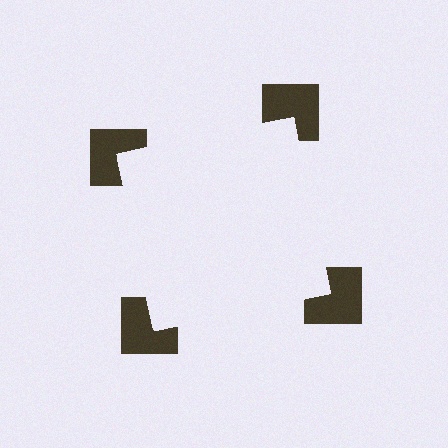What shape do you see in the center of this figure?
An illusory square — its edges are inferred from the aligned wedge cuts in the notched squares, not physically drawn.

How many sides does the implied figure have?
4 sides.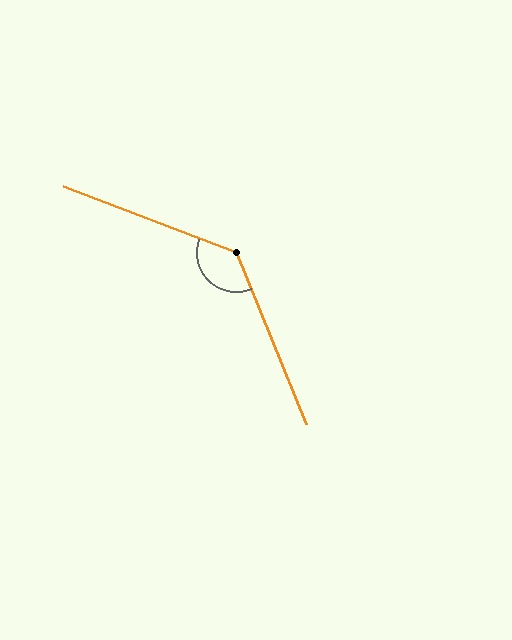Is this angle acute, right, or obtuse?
It is obtuse.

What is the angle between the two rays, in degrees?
Approximately 133 degrees.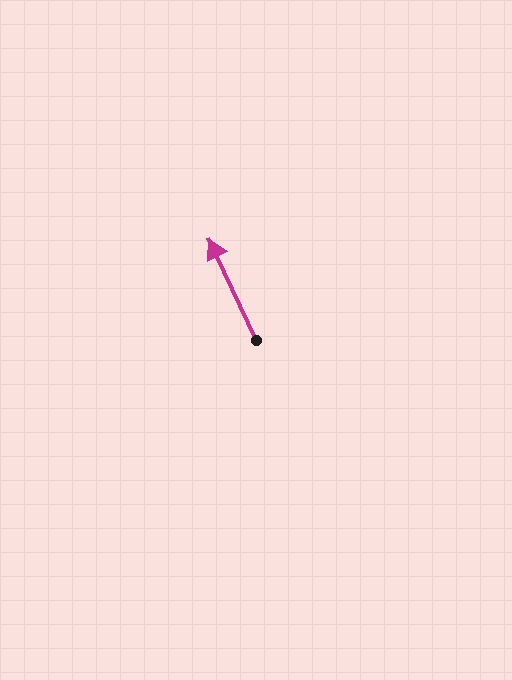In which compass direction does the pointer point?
Northwest.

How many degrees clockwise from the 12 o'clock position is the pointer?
Approximately 335 degrees.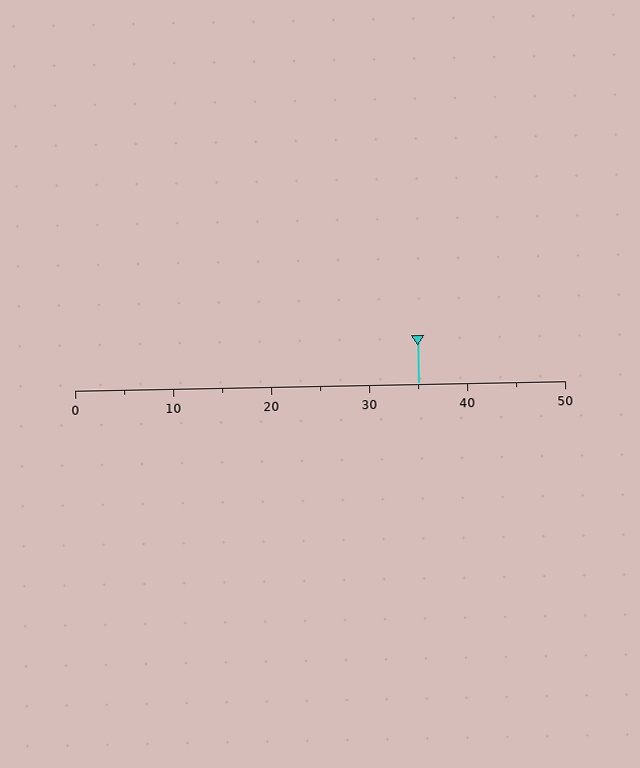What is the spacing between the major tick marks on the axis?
The major ticks are spaced 10 apart.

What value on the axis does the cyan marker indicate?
The marker indicates approximately 35.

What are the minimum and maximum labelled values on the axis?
The axis runs from 0 to 50.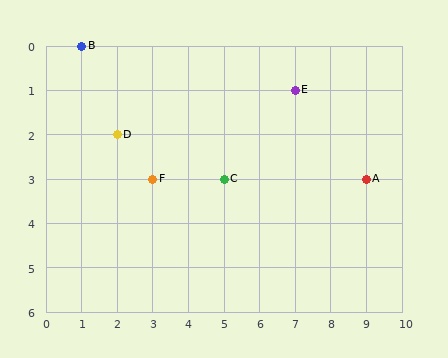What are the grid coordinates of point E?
Point E is at grid coordinates (7, 1).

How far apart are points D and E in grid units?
Points D and E are 5 columns and 1 row apart (about 5.1 grid units diagonally).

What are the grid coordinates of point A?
Point A is at grid coordinates (9, 3).